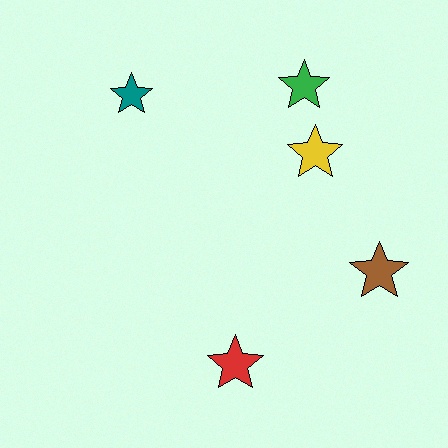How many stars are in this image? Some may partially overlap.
There are 5 stars.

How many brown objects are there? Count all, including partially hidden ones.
There is 1 brown object.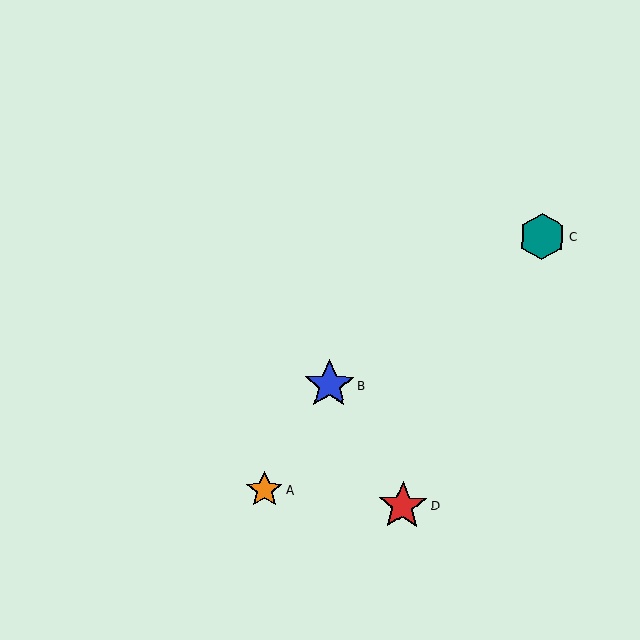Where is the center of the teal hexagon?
The center of the teal hexagon is at (542, 237).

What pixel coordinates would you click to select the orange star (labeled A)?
Click at (264, 490) to select the orange star A.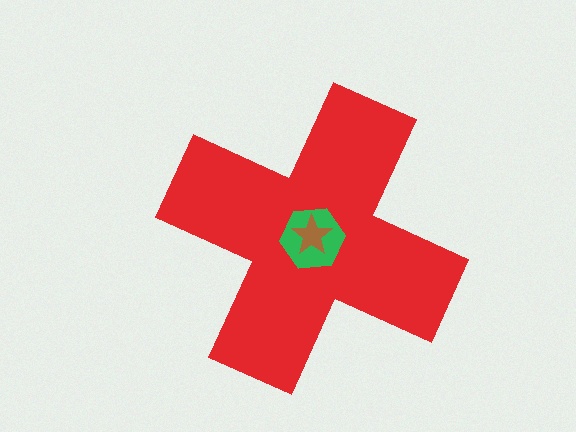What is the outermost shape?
The red cross.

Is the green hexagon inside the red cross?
Yes.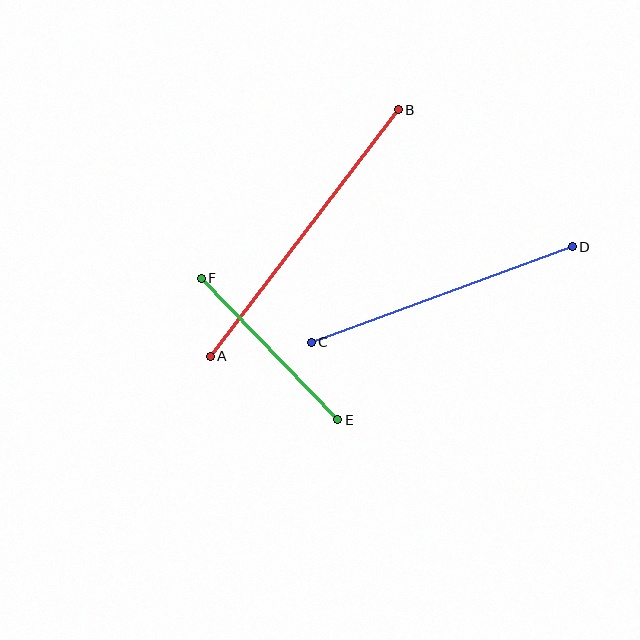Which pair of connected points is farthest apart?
Points A and B are farthest apart.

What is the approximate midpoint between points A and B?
The midpoint is at approximately (304, 233) pixels.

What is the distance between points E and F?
The distance is approximately 197 pixels.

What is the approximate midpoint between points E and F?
The midpoint is at approximately (269, 349) pixels.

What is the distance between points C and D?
The distance is approximately 278 pixels.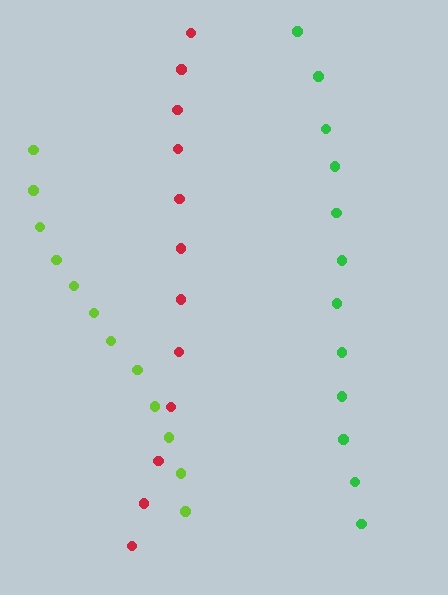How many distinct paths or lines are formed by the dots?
There are 3 distinct paths.